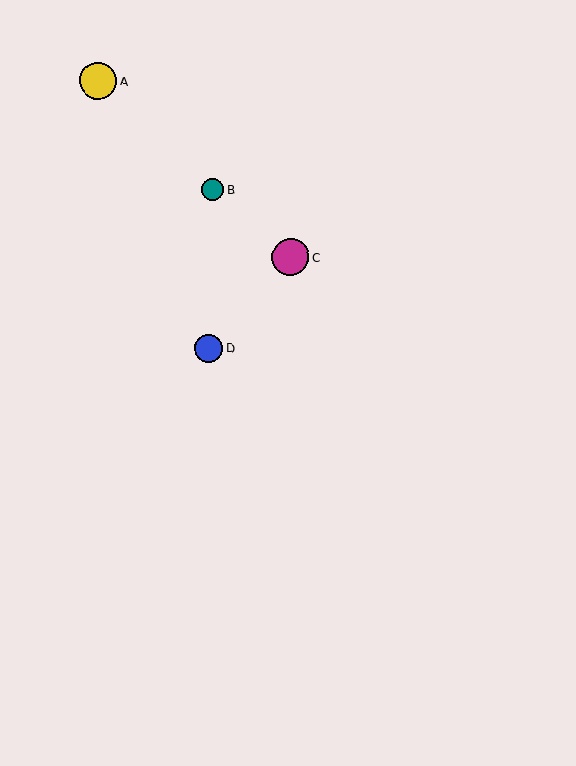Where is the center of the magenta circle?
The center of the magenta circle is at (291, 257).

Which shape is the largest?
The yellow circle (labeled A) is the largest.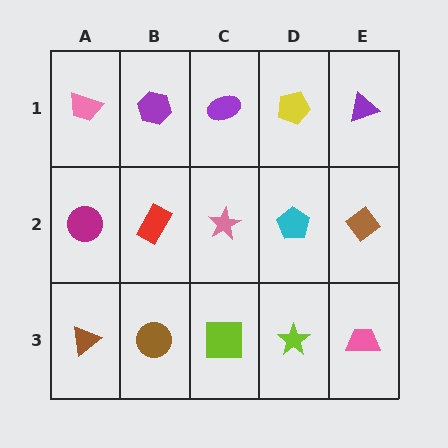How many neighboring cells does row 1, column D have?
3.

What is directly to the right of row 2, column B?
A pink star.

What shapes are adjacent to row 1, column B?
A red rectangle (row 2, column B), a pink trapezoid (row 1, column A), a purple ellipse (row 1, column C).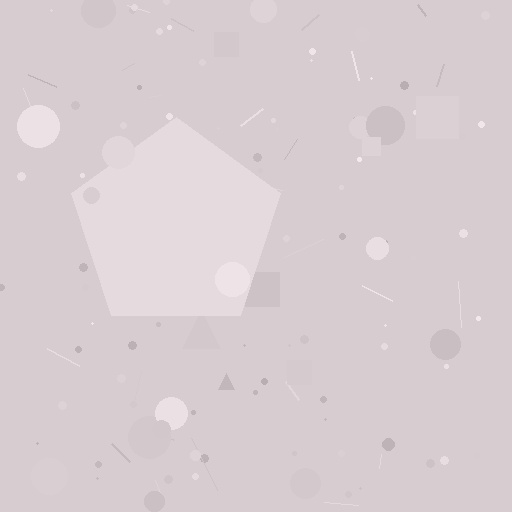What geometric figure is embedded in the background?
A pentagon is embedded in the background.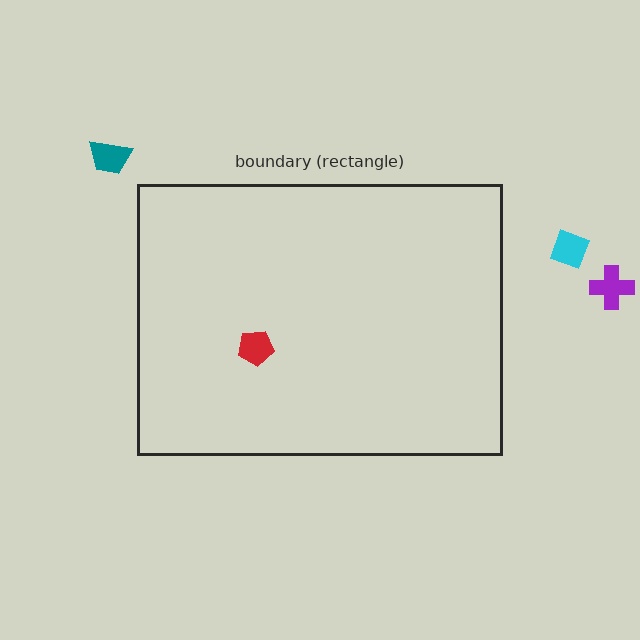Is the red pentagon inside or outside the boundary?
Inside.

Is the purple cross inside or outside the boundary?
Outside.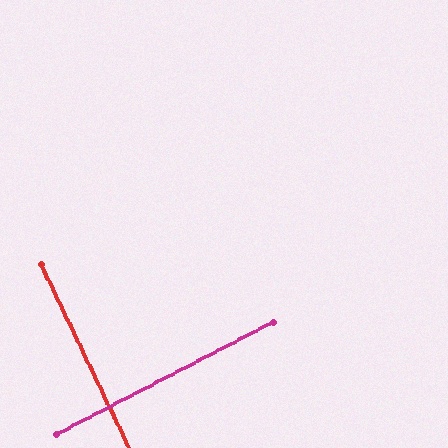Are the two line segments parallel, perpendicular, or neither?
Perpendicular — they meet at approximately 88°.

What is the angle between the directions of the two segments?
Approximately 88 degrees.